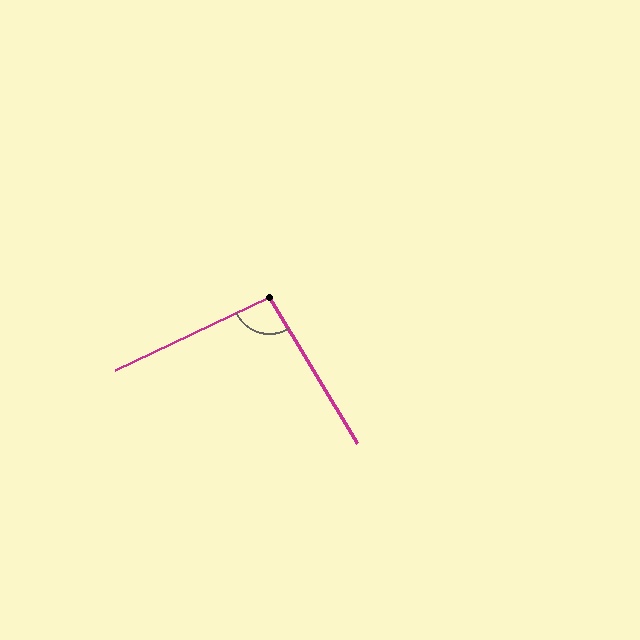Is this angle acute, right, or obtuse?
It is obtuse.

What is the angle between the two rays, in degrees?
Approximately 96 degrees.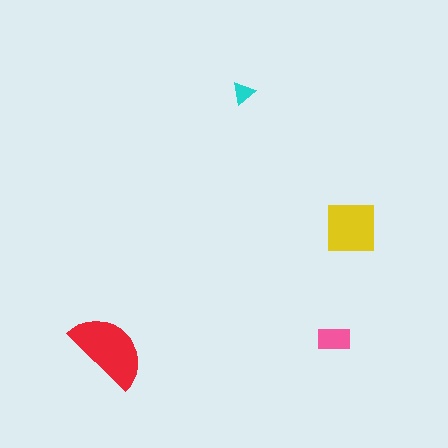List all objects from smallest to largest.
The cyan triangle, the pink rectangle, the yellow square, the red semicircle.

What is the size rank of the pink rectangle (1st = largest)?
3rd.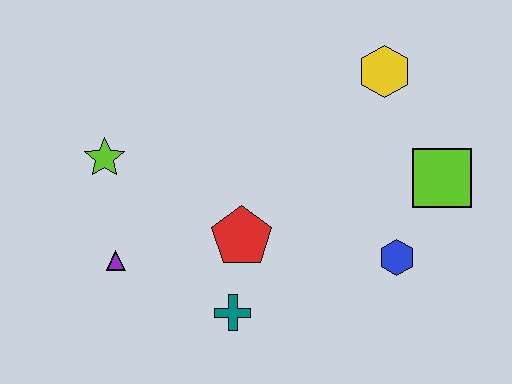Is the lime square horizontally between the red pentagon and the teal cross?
No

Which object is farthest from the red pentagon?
The yellow hexagon is farthest from the red pentagon.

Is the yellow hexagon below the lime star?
No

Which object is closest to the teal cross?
The red pentagon is closest to the teal cross.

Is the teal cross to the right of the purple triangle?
Yes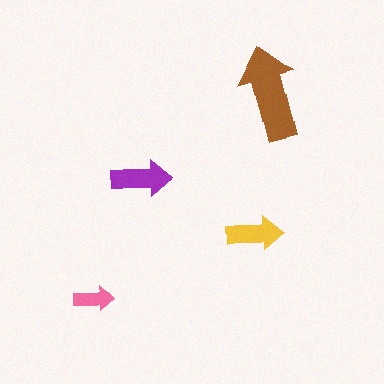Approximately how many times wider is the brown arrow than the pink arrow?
About 2.5 times wider.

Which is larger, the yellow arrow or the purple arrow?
The purple one.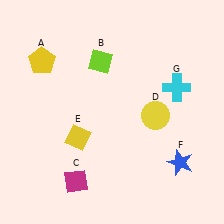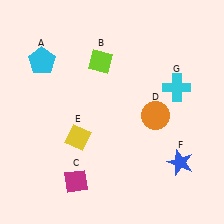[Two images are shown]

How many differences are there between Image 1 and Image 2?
There are 2 differences between the two images.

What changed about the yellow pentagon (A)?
In Image 1, A is yellow. In Image 2, it changed to cyan.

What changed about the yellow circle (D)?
In Image 1, D is yellow. In Image 2, it changed to orange.